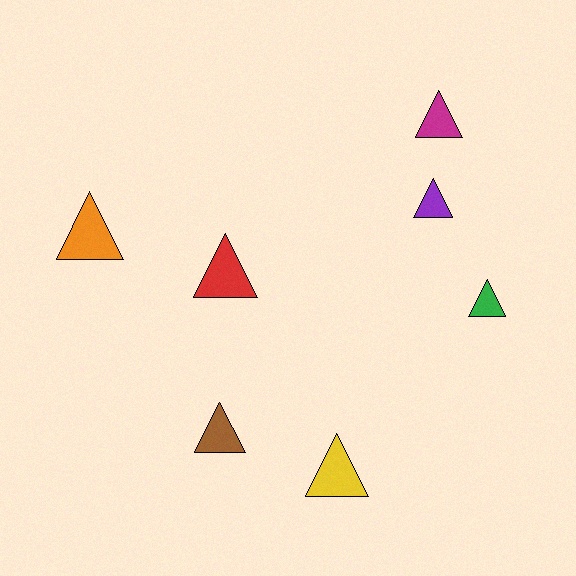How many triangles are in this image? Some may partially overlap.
There are 7 triangles.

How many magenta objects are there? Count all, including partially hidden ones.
There is 1 magenta object.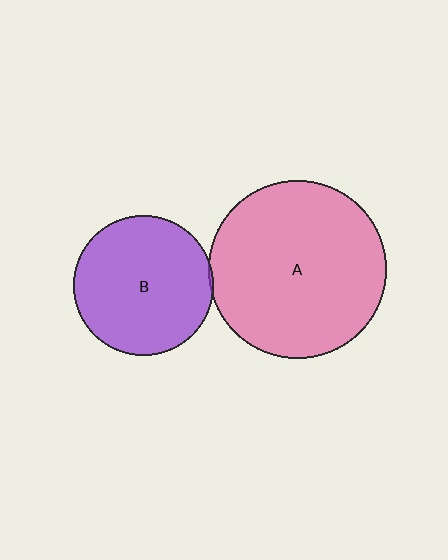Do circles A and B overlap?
Yes.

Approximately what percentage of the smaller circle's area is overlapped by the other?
Approximately 5%.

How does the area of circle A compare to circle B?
Approximately 1.6 times.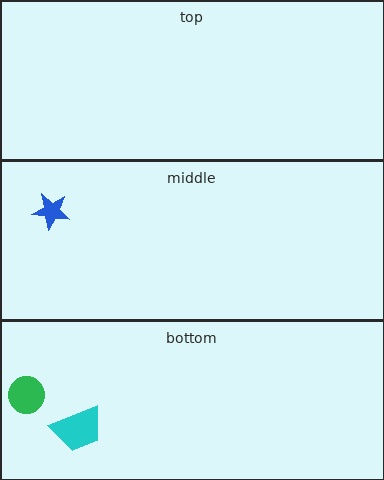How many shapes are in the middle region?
1.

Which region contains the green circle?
The bottom region.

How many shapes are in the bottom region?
2.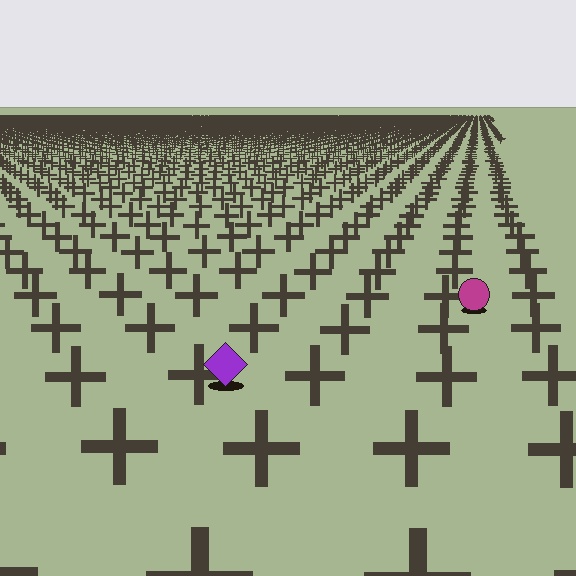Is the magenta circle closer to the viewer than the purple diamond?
No. The purple diamond is closer — you can tell from the texture gradient: the ground texture is coarser near it.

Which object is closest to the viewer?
The purple diamond is closest. The texture marks near it are larger and more spread out.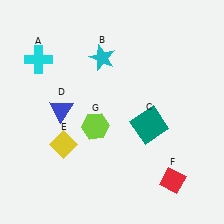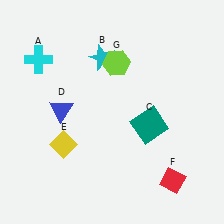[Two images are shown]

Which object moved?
The lime hexagon (G) moved up.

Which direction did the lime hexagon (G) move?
The lime hexagon (G) moved up.